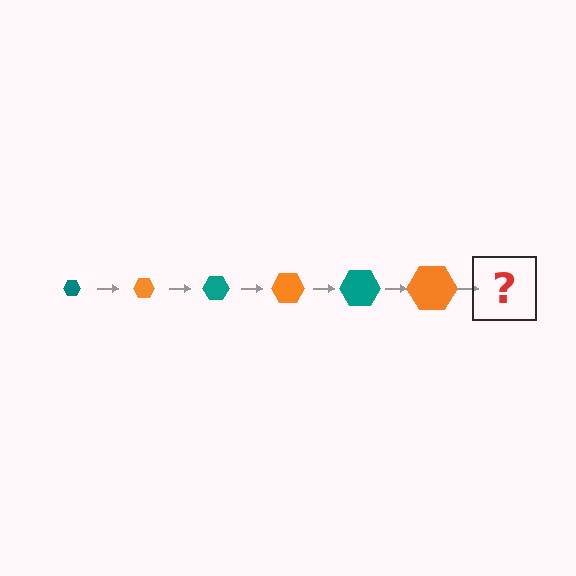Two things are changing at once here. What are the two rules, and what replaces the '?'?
The two rules are that the hexagon grows larger each step and the color cycles through teal and orange. The '?' should be a teal hexagon, larger than the previous one.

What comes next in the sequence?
The next element should be a teal hexagon, larger than the previous one.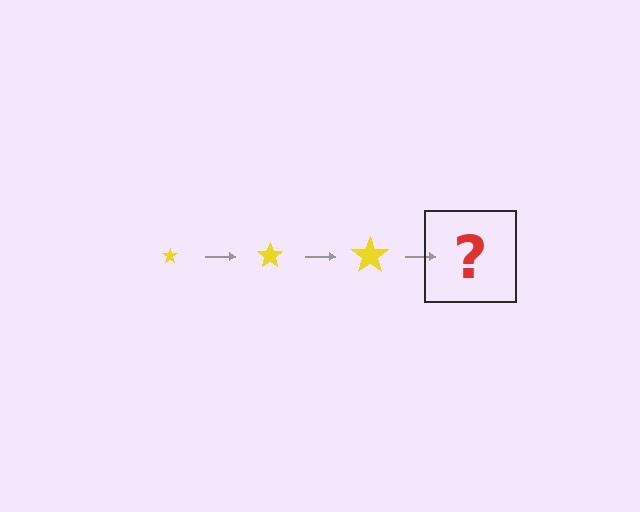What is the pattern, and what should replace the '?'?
The pattern is that the star gets progressively larger each step. The '?' should be a yellow star, larger than the previous one.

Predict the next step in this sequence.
The next step is a yellow star, larger than the previous one.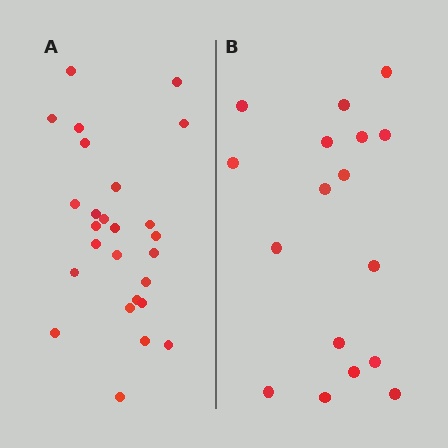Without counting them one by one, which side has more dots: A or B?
Region A (the left region) has more dots.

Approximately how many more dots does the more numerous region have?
Region A has roughly 8 or so more dots than region B.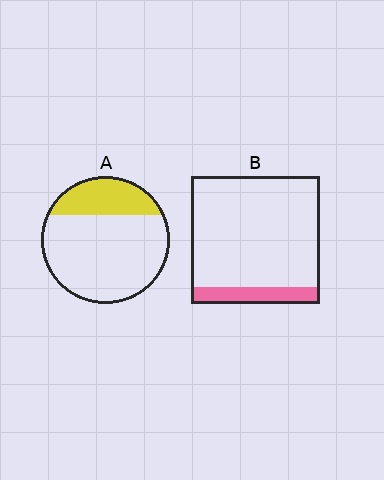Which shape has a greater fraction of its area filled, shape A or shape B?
Shape A.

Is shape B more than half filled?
No.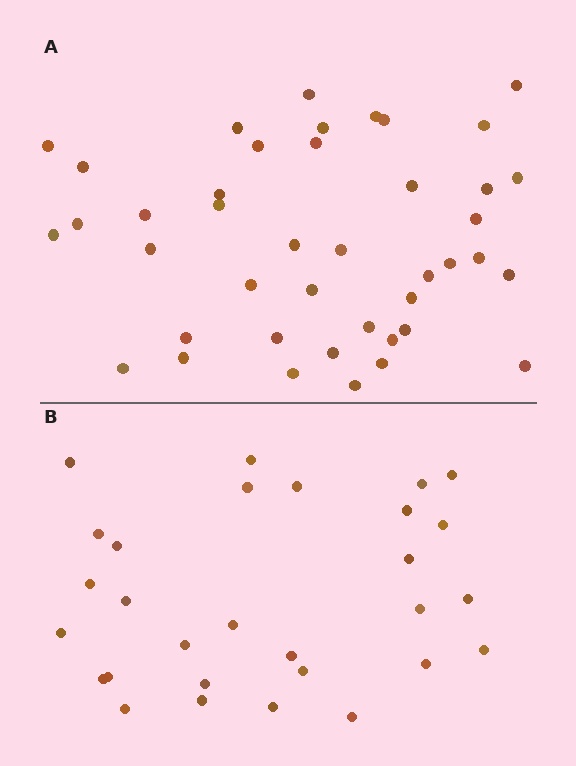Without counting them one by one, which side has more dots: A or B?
Region A (the top region) has more dots.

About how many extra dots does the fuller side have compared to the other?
Region A has approximately 15 more dots than region B.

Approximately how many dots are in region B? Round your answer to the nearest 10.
About 30 dots. (The exact count is 29, which rounds to 30.)